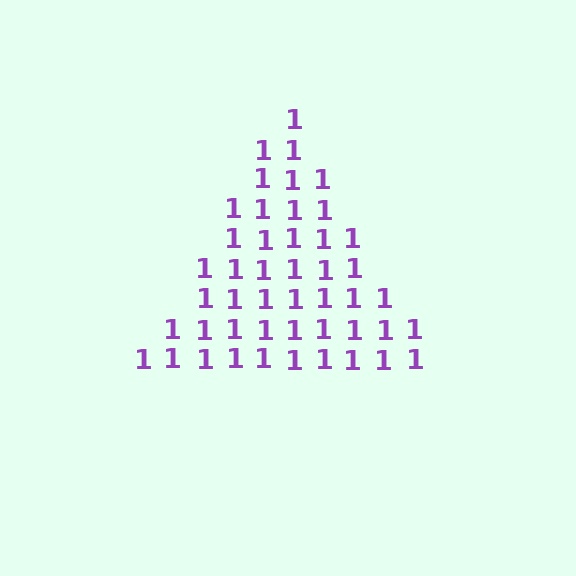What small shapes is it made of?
It is made of small digit 1's.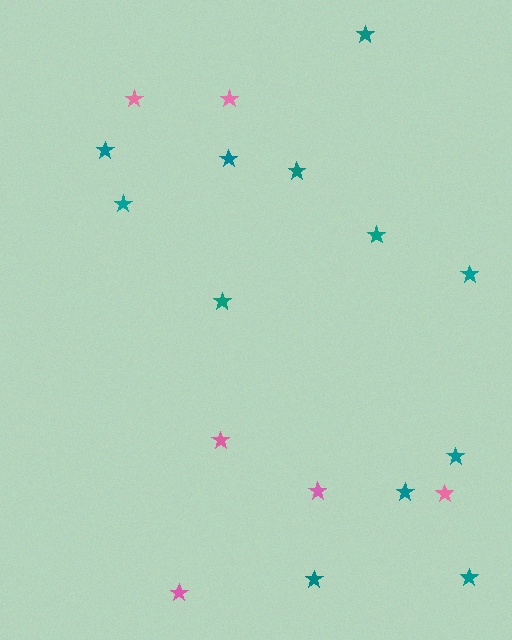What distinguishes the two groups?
There are 2 groups: one group of pink stars (6) and one group of teal stars (12).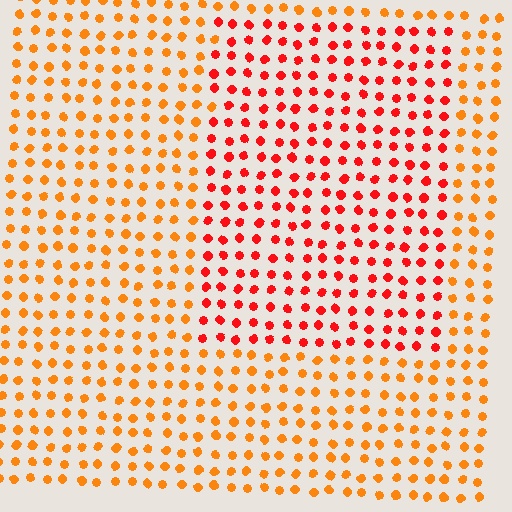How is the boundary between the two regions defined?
The boundary is defined purely by a slight shift in hue (about 32 degrees). Spacing, size, and orientation are identical on both sides.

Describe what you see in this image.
The image is filled with small orange elements in a uniform arrangement. A rectangle-shaped region is visible where the elements are tinted to a slightly different hue, forming a subtle color boundary.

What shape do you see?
I see a rectangle.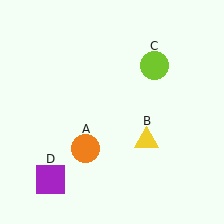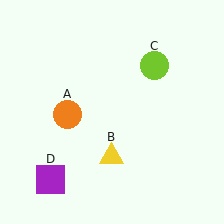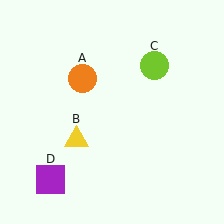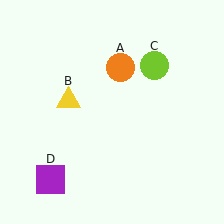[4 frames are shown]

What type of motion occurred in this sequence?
The orange circle (object A), yellow triangle (object B) rotated clockwise around the center of the scene.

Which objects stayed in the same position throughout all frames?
Lime circle (object C) and purple square (object D) remained stationary.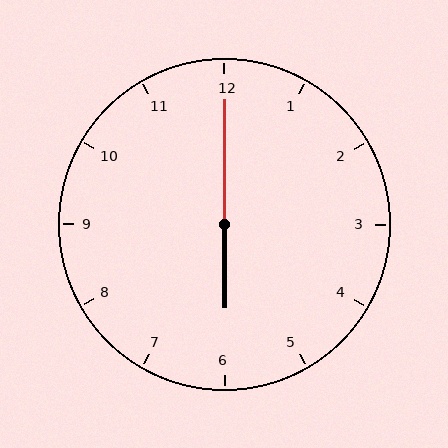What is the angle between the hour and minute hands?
Approximately 180 degrees.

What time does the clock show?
6:00.